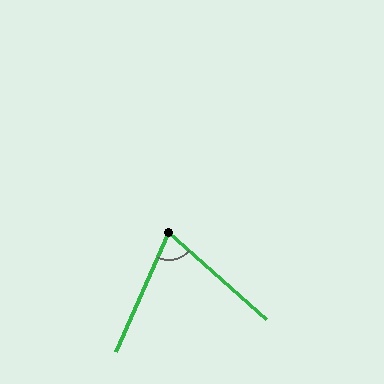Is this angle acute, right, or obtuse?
It is acute.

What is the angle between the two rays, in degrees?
Approximately 72 degrees.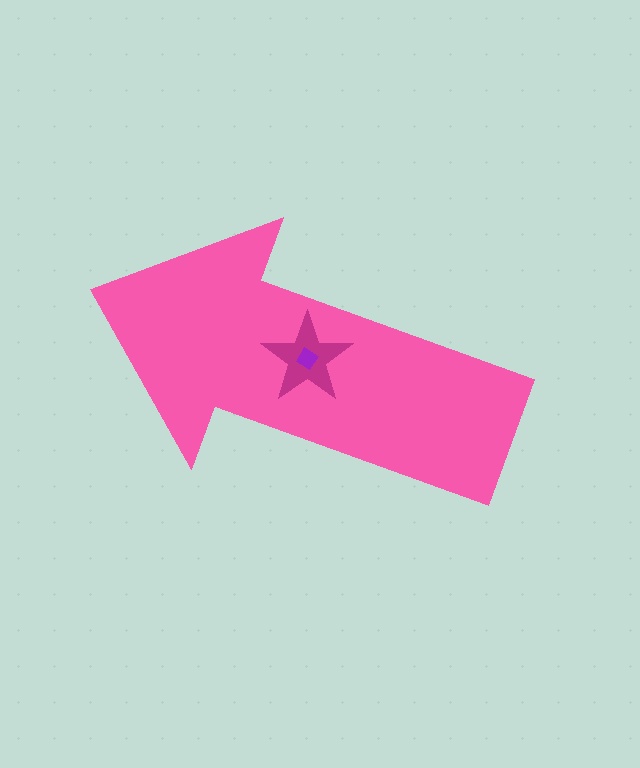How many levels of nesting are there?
3.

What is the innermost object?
The purple diamond.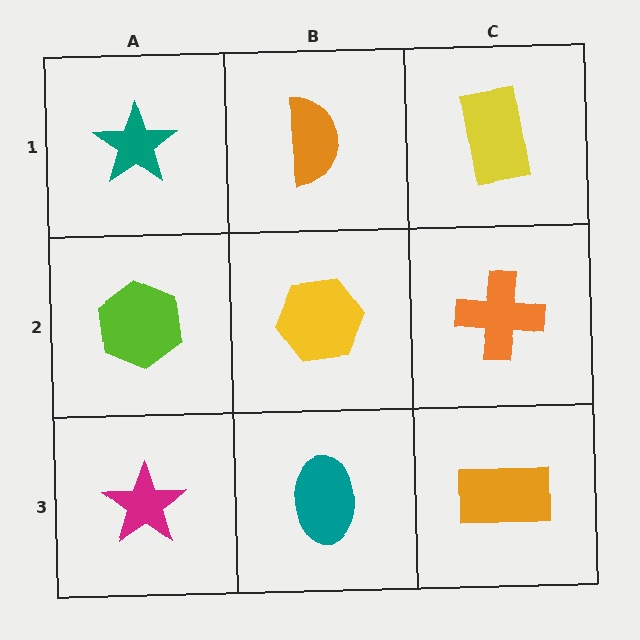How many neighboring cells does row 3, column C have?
2.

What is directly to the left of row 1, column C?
An orange semicircle.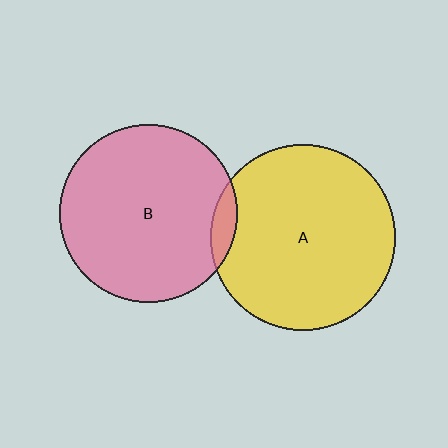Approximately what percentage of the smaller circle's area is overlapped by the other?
Approximately 5%.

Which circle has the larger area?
Circle A (yellow).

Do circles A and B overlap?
Yes.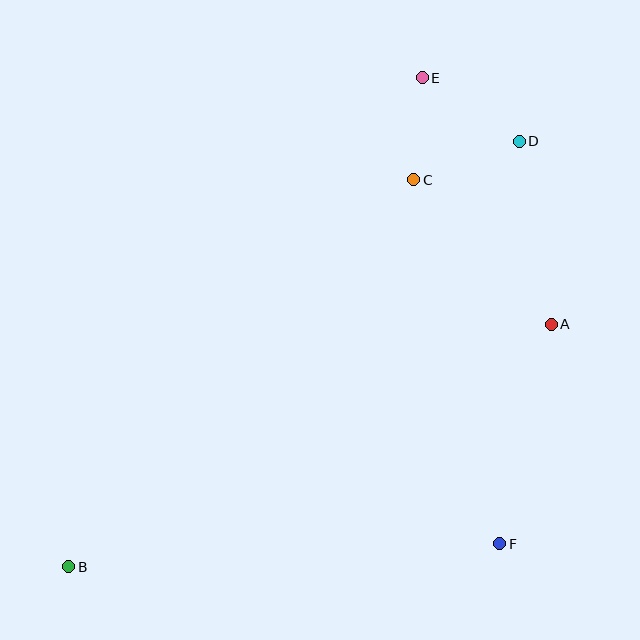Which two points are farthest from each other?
Points B and D are farthest from each other.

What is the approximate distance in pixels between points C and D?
The distance between C and D is approximately 112 pixels.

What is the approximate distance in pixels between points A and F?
The distance between A and F is approximately 225 pixels.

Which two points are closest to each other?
Points C and E are closest to each other.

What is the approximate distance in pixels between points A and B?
The distance between A and B is approximately 540 pixels.